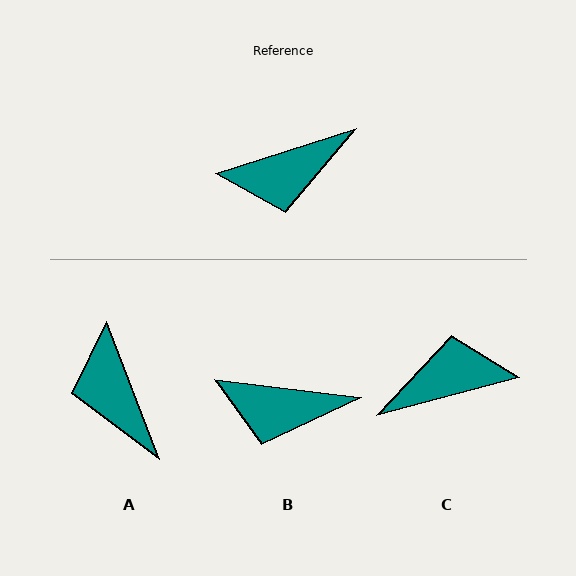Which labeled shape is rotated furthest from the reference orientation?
C, about 177 degrees away.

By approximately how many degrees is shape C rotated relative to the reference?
Approximately 177 degrees counter-clockwise.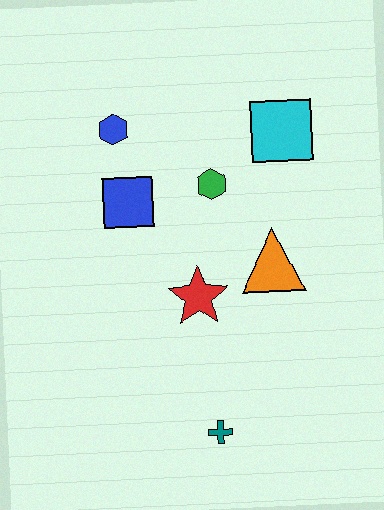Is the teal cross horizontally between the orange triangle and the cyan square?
No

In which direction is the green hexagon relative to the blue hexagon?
The green hexagon is to the right of the blue hexagon.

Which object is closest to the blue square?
The blue hexagon is closest to the blue square.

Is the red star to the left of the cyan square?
Yes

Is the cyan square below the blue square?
No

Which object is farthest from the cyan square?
The teal cross is farthest from the cyan square.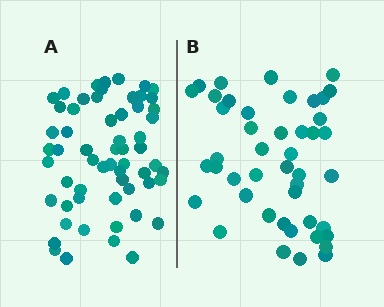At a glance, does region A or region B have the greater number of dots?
Region A (the left region) has more dots.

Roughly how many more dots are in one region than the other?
Region A has approximately 15 more dots than region B.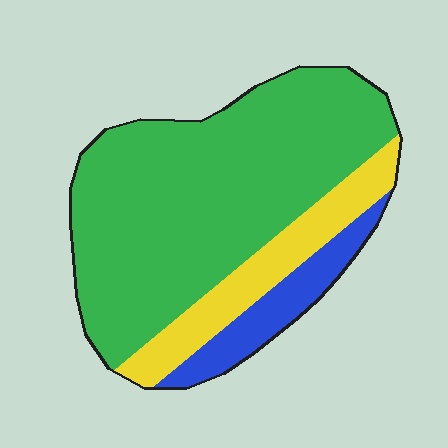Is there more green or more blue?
Green.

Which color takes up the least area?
Blue, at roughly 10%.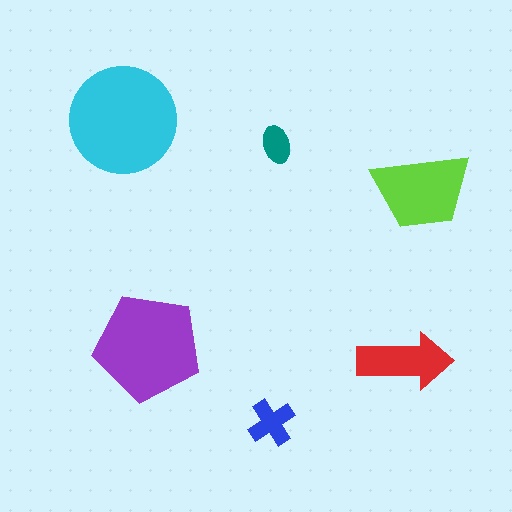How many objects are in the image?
There are 6 objects in the image.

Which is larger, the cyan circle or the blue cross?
The cyan circle.